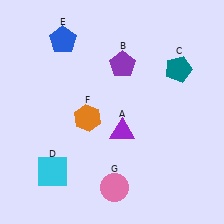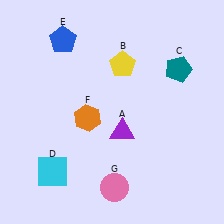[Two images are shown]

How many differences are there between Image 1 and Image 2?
There is 1 difference between the two images.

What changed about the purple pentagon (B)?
In Image 1, B is purple. In Image 2, it changed to yellow.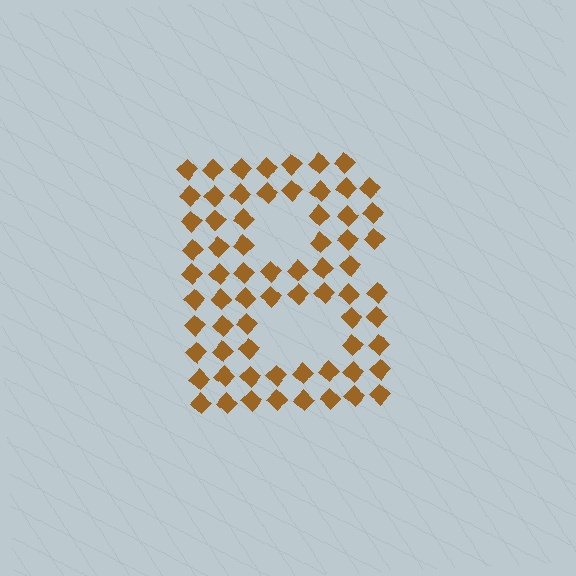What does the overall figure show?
The overall figure shows the letter B.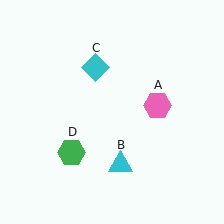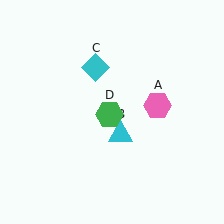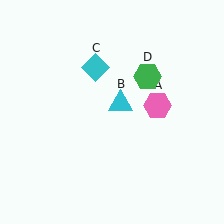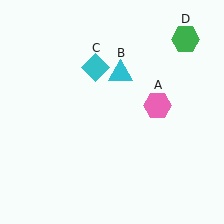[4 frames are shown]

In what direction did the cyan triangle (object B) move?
The cyan triangle (object B) moved up.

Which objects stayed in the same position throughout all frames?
Pink hexagon (object A) and cyan diamond (object C) remained stationary.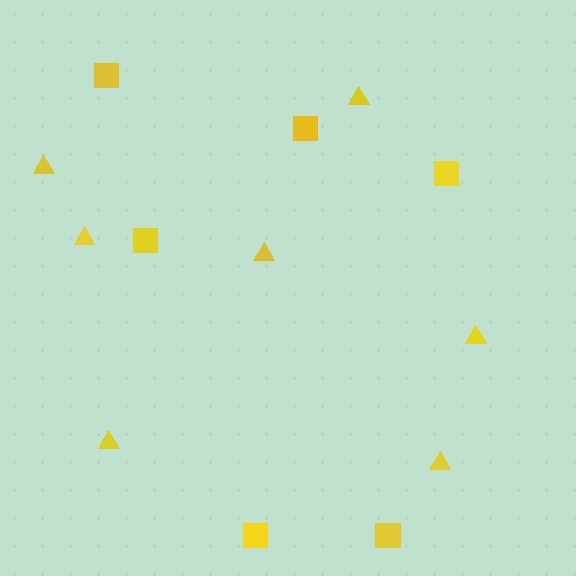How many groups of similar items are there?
There are 2 groups: one group of squares (6) and one group of triangles (7).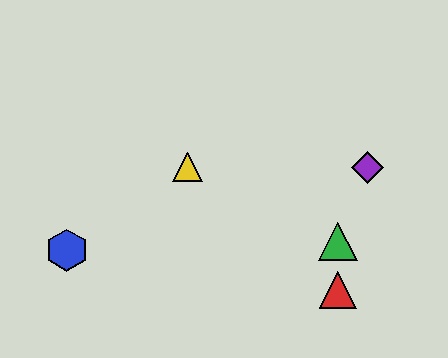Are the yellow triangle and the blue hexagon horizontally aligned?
No, the yellow triangle is at y≈167 and the blue hexagon is at y≈250.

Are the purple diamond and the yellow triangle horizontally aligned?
Yes, both are at y≈167.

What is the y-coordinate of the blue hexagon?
The blue hexagon is at y≈250.